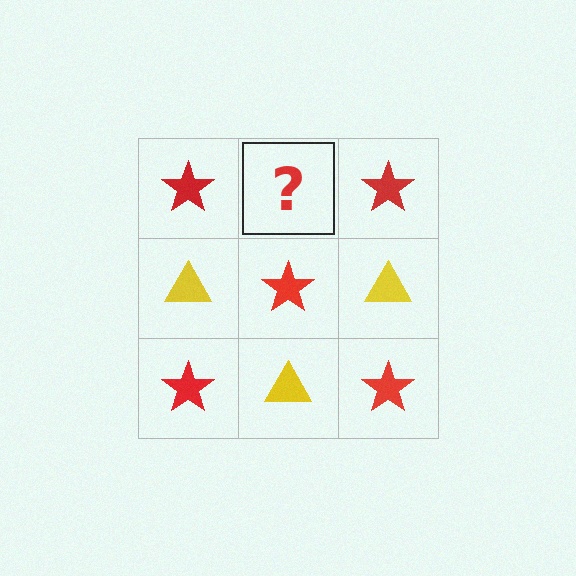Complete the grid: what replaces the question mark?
The question mark should be replaced with a yellow triangle.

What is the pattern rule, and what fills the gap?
The rule is that it alternates red star and yellow triangle in a checkerboard pattern. The gap should be filled with a yellow triangle.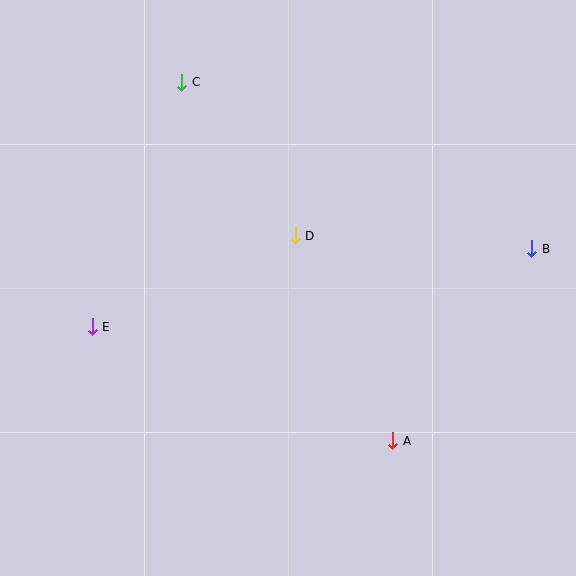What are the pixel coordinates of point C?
Point C is at (182, 82).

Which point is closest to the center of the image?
Point D at (295, 236) is closest to the center.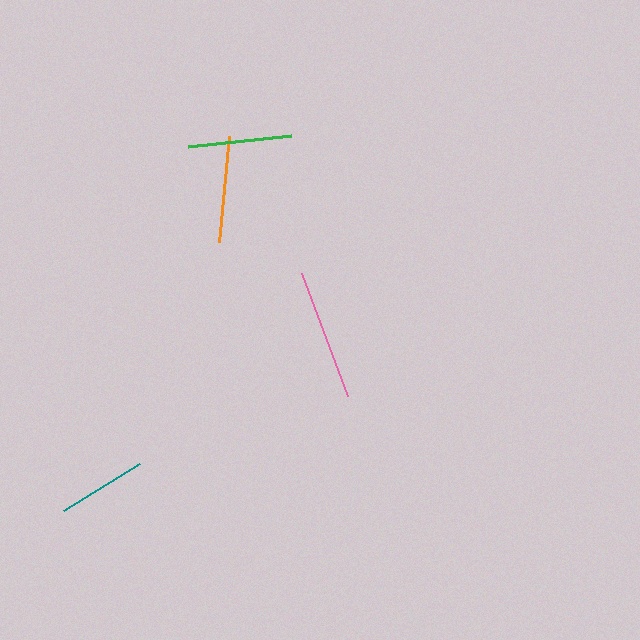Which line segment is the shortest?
The teal line is the shortest at approximately 89 pixels.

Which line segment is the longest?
The pink line is the longest at approximately 131 pixels.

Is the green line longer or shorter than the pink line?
The pink line is longer than the green line.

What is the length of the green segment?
The green segment is approximately 104 pixels long.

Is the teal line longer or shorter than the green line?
The green line is longer than the teal line.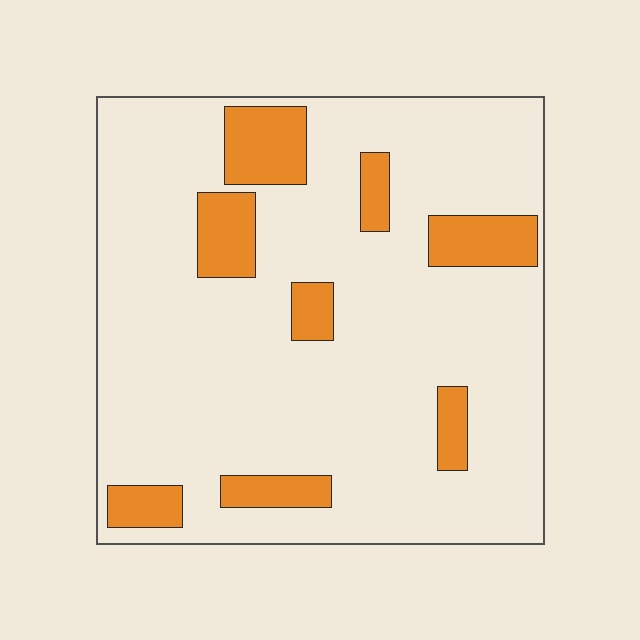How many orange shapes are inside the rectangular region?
8.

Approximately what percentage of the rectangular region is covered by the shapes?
Approximately 15%.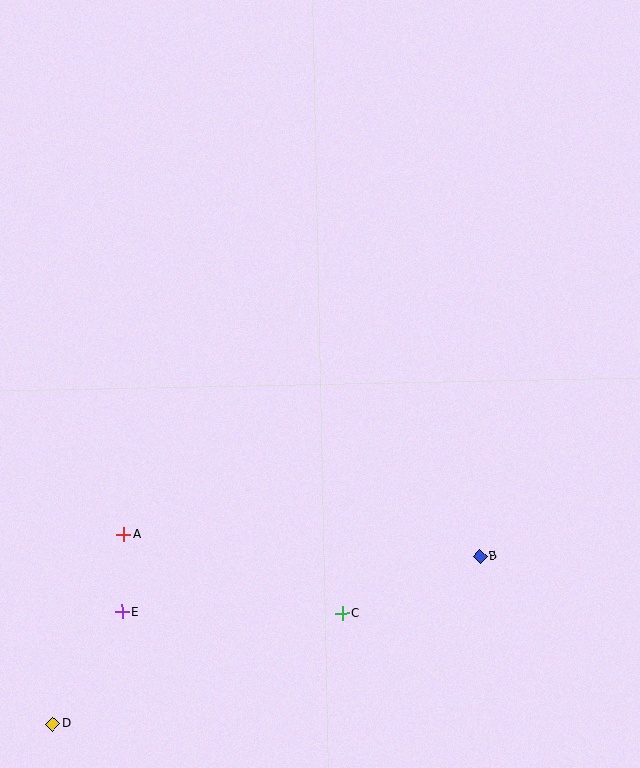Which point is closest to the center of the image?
Point C at (342, 613) is closest to the center.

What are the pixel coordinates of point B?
Point B is at (480, 556).